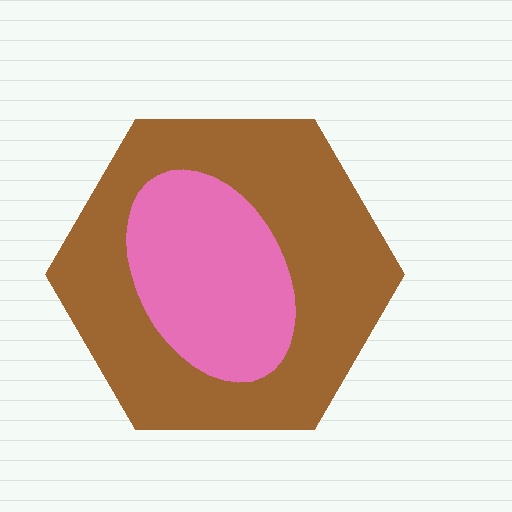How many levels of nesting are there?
2.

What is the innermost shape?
The pink ellipse.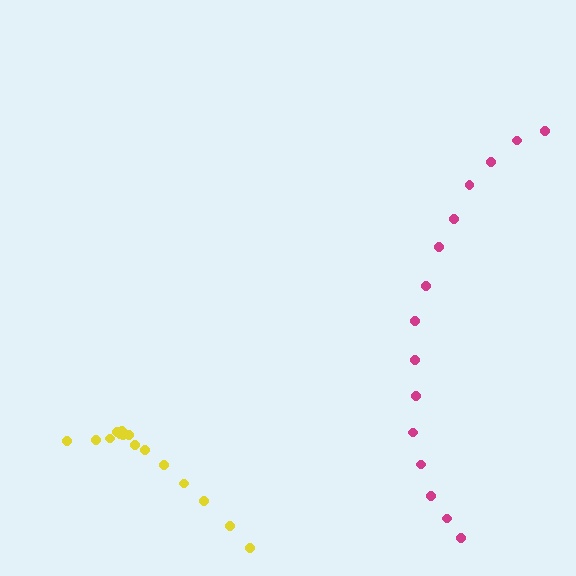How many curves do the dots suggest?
There are 2 distinct paths.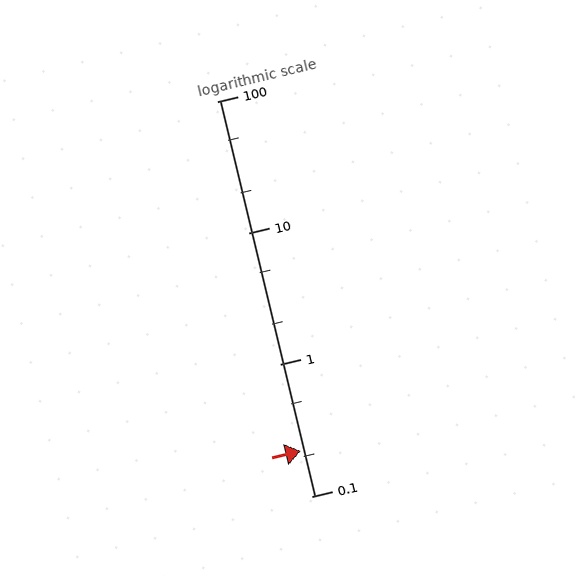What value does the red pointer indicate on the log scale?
The pointer indicates approximately 0.22.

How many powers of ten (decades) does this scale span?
The scale spans 3 decades, from 0.1 to 100.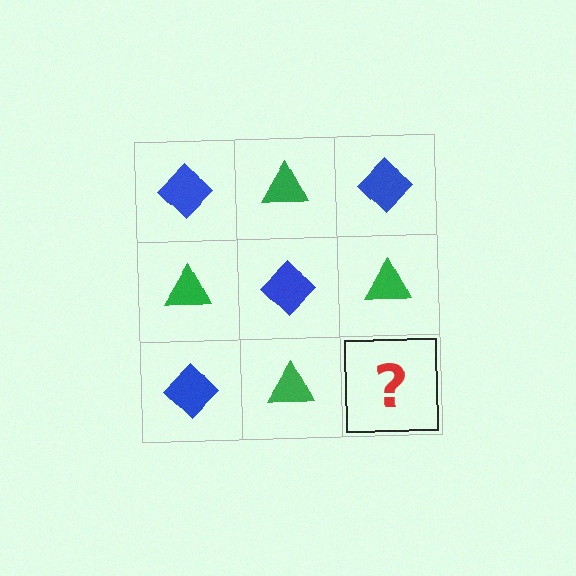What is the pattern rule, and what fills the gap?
The rule is that it alternates blue diamond and green triangle in a checkerboard pattern. The gap should be filled with a blue diamond.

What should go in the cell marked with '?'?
The missing cell should contain a blue diamond.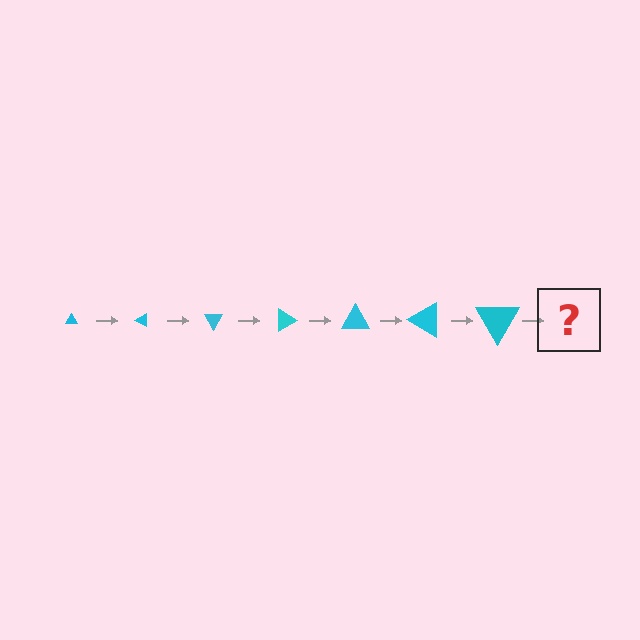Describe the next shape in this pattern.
It should be a triangle, larger than the previous one and rotated 210 degrees from the start.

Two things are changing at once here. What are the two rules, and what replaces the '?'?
The two rules are that the triangle grows larger each step and it rotates 30 degrees each step. The '?' should be a triangle, larger than the previous one and rotated 210 degrees from the start.